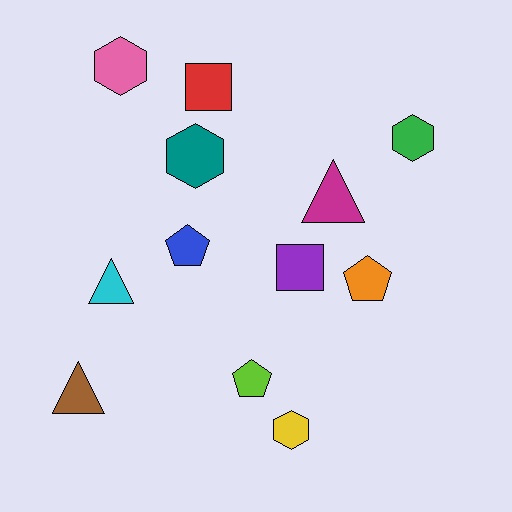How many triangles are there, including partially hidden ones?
There are 3 triangles.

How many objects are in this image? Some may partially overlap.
There are 12 objects.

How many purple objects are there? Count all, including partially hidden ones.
There is 1 purple object.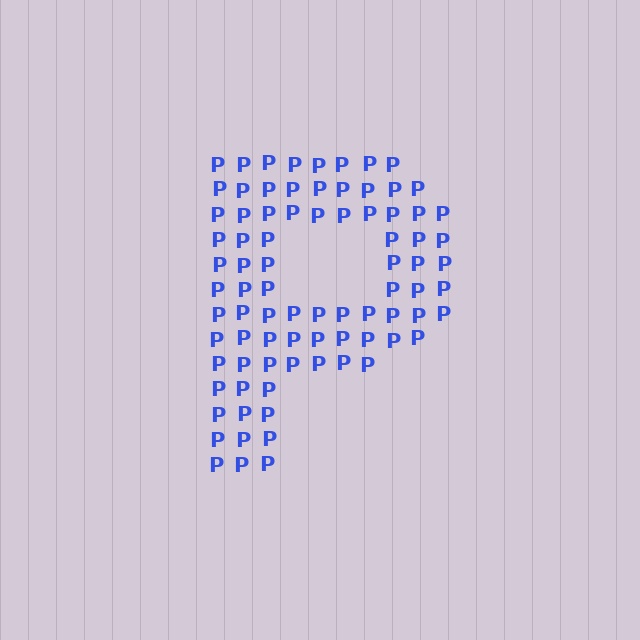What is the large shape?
The large shape is the letter P.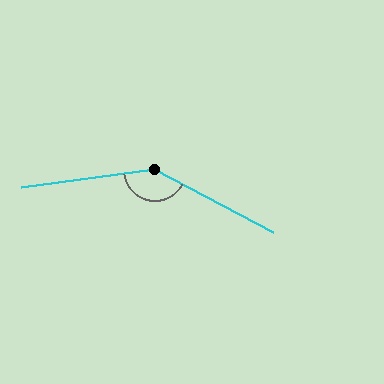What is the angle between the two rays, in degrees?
Approximately 144 degrees.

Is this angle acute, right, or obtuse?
It is obtuse.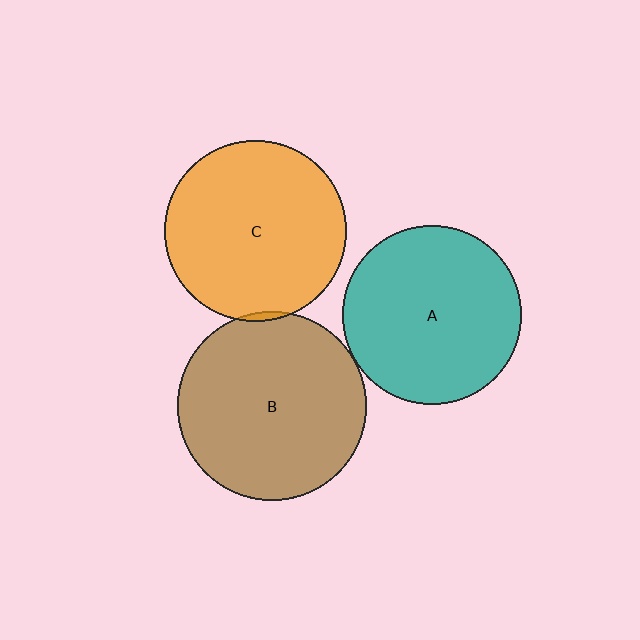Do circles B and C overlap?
Yes.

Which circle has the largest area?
Circle B (brown).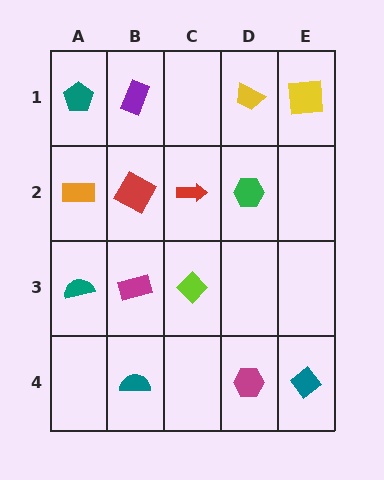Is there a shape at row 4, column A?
No, that cell is empty.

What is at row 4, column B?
A teal semicircle.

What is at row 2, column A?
An orange rectangle.